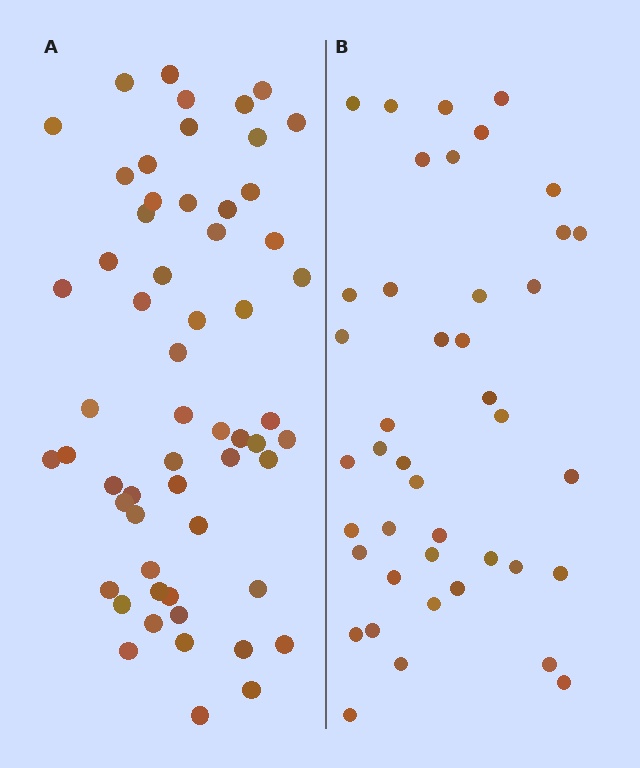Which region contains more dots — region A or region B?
Region A (the left region) has more dots.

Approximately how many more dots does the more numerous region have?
Region A has approximately 15 more dots than region B.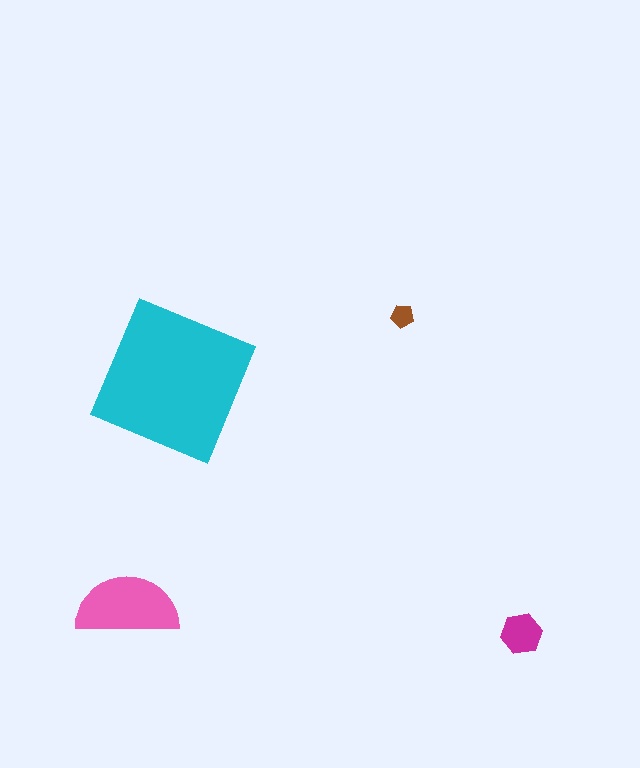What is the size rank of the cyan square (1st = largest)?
1st.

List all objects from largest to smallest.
The cyan square, the pink semicircle, the magenta hexagon, the brown pentagon.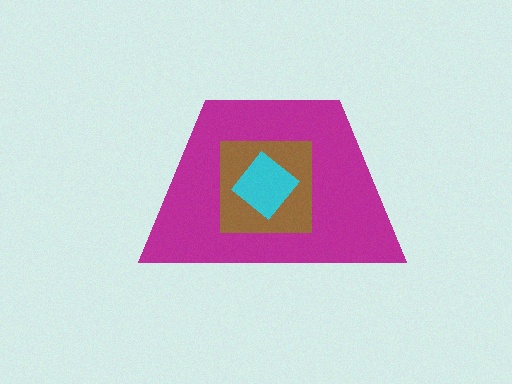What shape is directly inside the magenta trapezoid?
The brown square.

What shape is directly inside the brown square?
The cyan diamond.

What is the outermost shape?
The magenta trapezoid.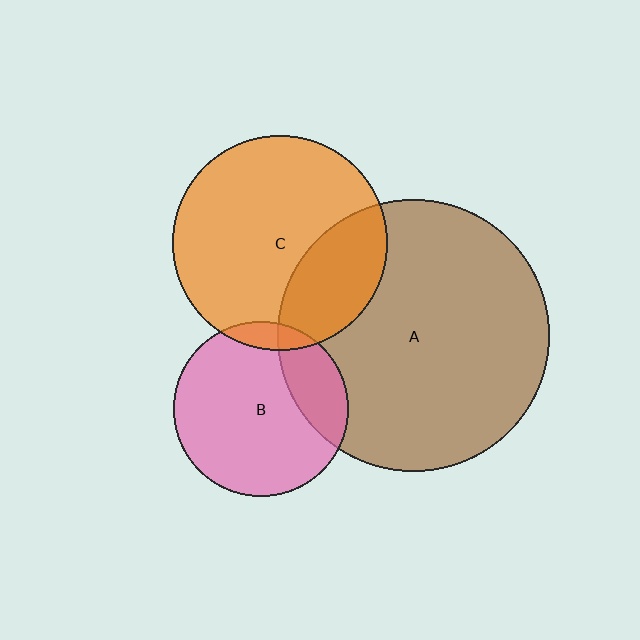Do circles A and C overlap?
Yes.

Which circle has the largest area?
Circle A (brown).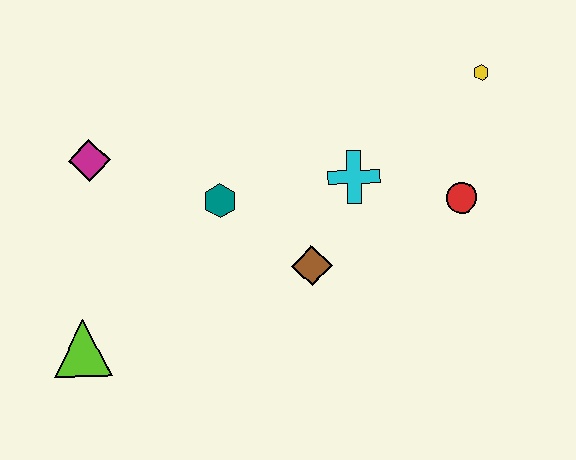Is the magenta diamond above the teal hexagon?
Yes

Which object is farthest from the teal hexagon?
The yellow hexagon is farthest from the teal hexagon.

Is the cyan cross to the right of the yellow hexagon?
No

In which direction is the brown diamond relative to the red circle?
The brown diamond is to the left of the red circle.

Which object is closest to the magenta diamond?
The teal hexagon is closest to the magenta diamond.